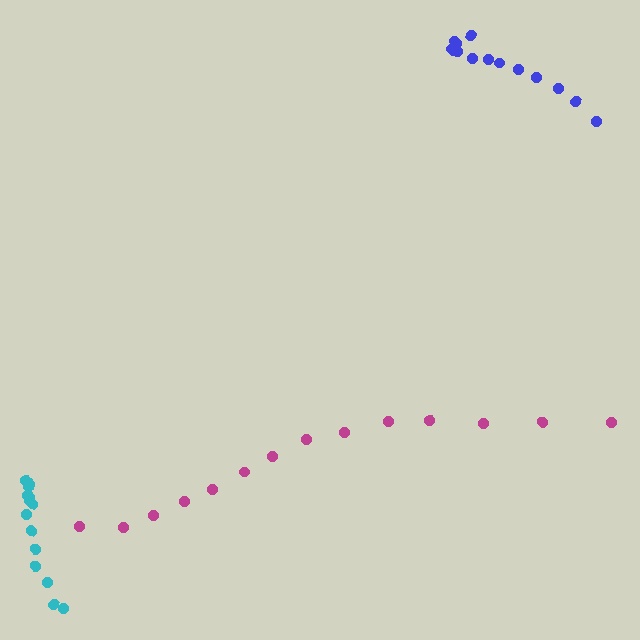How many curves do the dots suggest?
There are 3 distinct paths.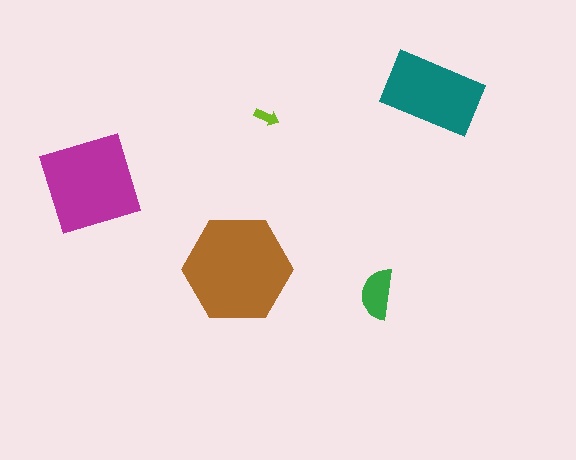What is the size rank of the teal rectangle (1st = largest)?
3rd.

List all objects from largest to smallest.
The brown hexagon, the magenta diamond, the teal rectangle, the green semicircle, the lime arrow.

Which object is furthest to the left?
The magenta diamond is leftmost.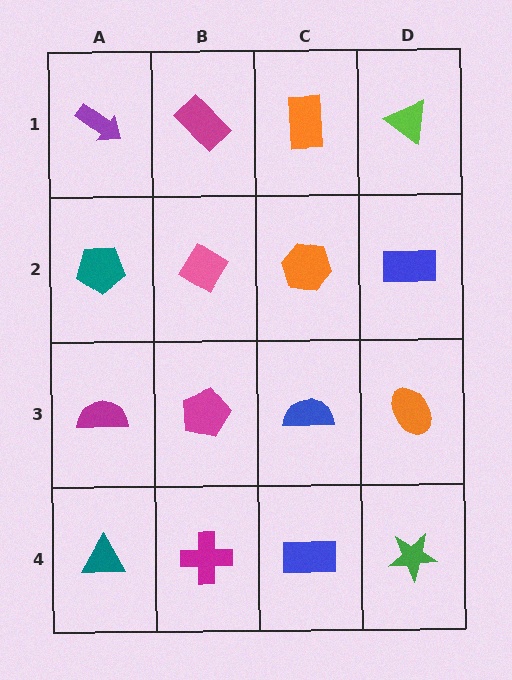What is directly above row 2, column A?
A purple arrow.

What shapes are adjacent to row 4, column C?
A blue semicircle (row 3, column C), a magenta cross (row 4, column B), a green star (row 4, column D).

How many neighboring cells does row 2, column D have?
3.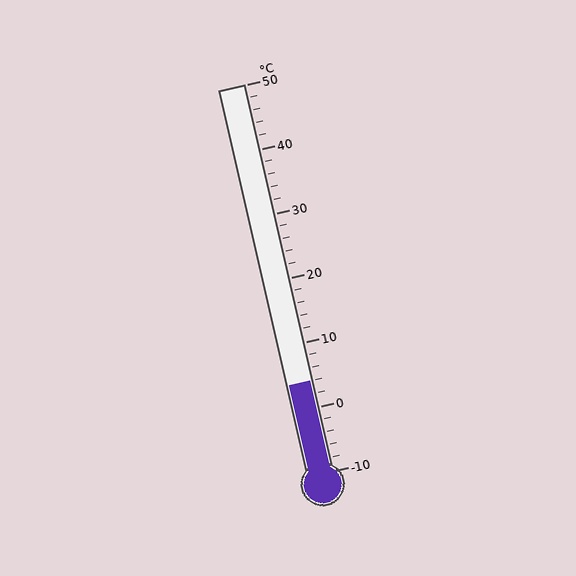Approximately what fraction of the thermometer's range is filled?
The thermometer is filled to approximately 25% of its range.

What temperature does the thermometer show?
The thermometer shows approximately 4°C.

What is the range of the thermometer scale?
The thermometer scale ranges from -10°C to 50°C.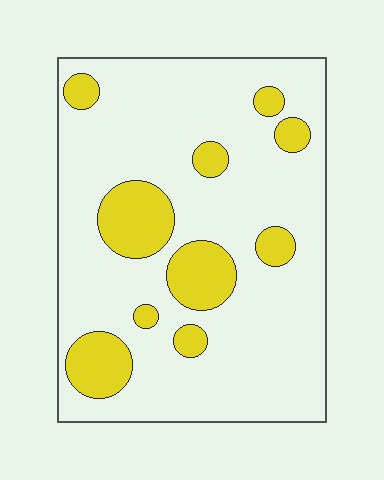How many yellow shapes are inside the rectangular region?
10.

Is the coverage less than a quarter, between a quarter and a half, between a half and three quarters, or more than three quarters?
Less than a quarter.